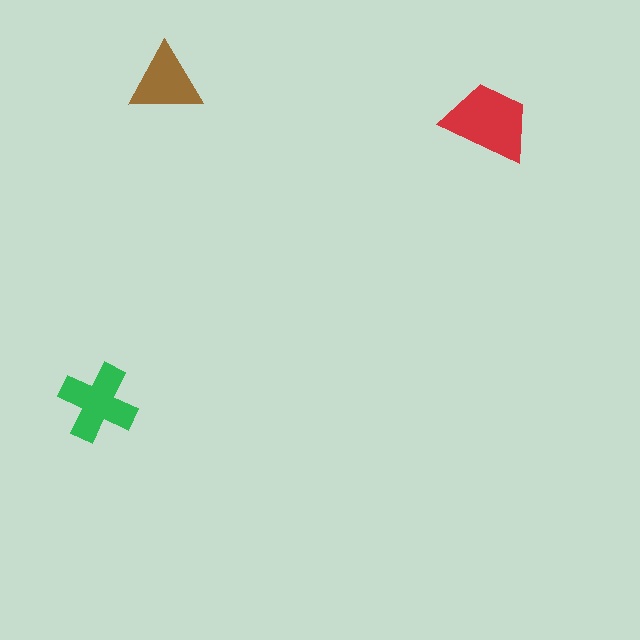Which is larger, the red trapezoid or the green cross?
The red trapezoid.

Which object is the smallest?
The brown triangle.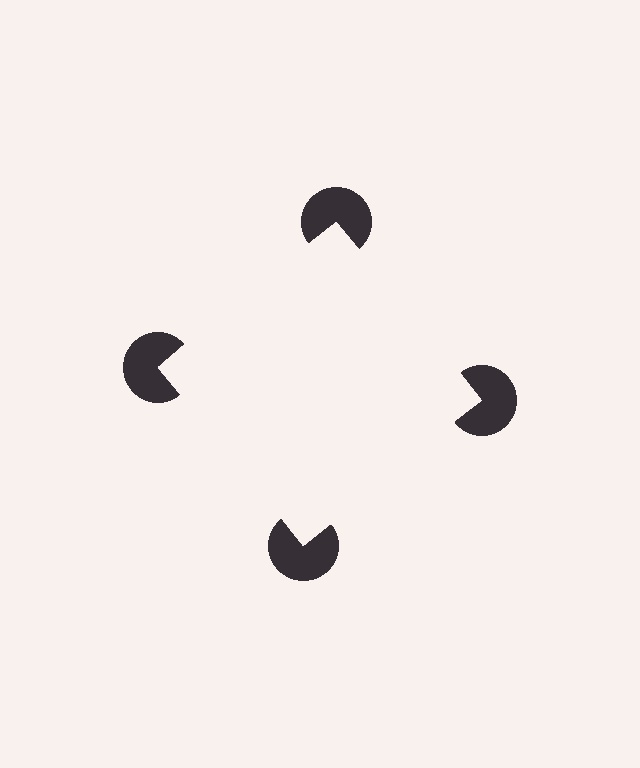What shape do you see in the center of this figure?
An illusory square — its edges are inferred from the aligned wedge cuts in the pac-man discs, not physically drawn.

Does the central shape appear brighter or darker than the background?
It typically appears slightly brighter than the background, even though no actual brightness change is drawn.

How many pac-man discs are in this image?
There are 4 — one at each vertex of the illusory square.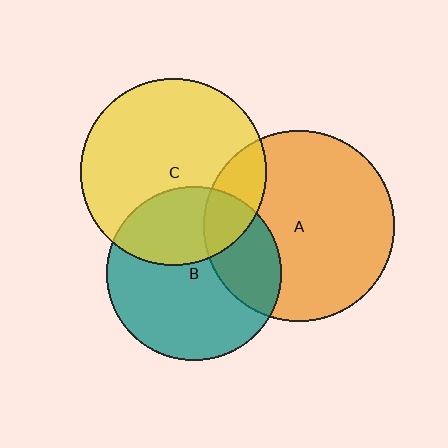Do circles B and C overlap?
Yes.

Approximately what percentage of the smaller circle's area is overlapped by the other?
Approximately 35%.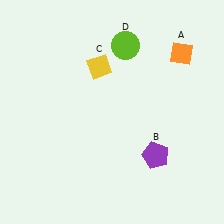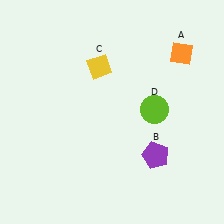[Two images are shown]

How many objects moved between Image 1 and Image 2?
1 object moved between the two images.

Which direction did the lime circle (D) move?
The lime circle (D) moved down.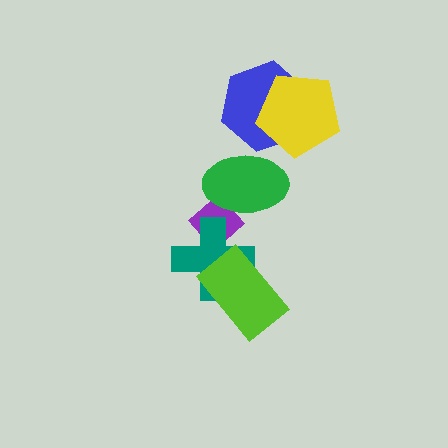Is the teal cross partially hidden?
Yes, it is partially covered by another shape.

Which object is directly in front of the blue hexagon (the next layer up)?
The green ellipse is directly in front of the blue hexagon.